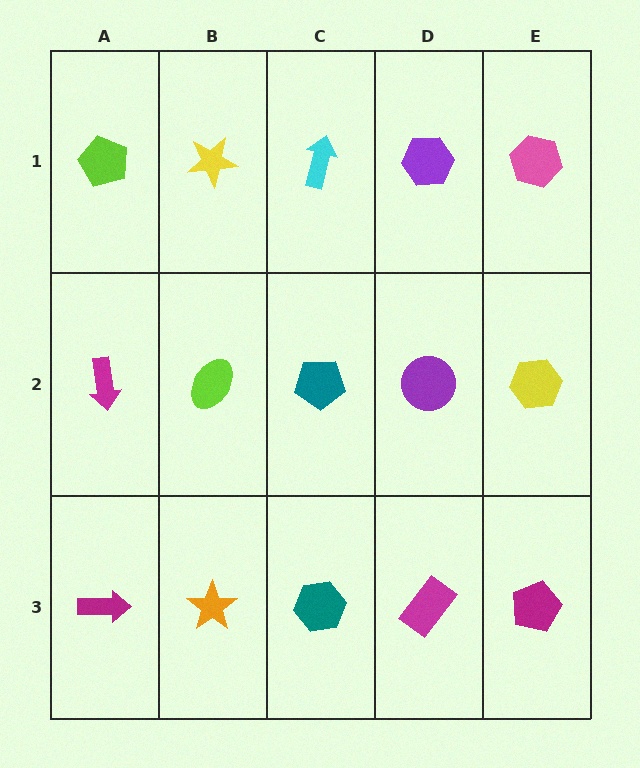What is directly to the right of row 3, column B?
A teal hexagon.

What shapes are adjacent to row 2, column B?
A yellow star (row 1, column B), an orange star (row 3, column B), a magenta arrow (row 2, column A), a teal pentagon (row 2, column C).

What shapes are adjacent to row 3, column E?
A yellow hexagon (row 2, column E), a magenta rectangle (row 3, column D).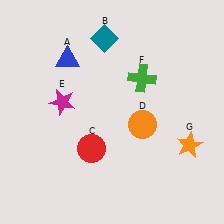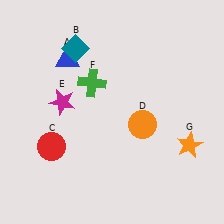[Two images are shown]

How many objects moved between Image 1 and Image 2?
3 objects moved between the two images.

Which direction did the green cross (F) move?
The green cross (F) moved left.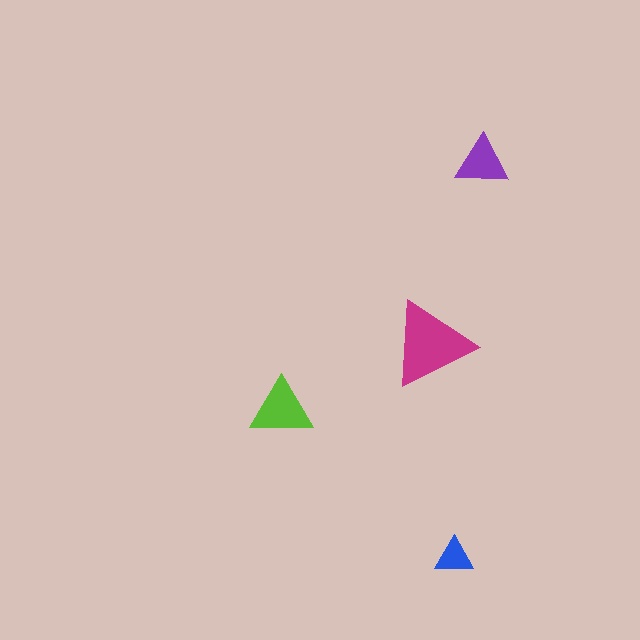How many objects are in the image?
There are 4 objects in the image.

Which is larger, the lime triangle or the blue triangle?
The lime one.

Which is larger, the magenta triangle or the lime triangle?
The magenta one.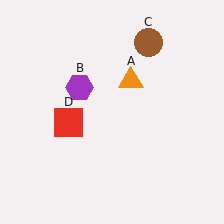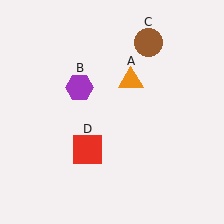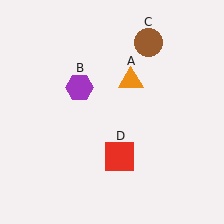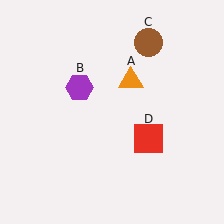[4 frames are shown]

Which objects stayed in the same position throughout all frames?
Orange triangle (object A) and purple hexagon (object B) and brown circle (object C) remained stationary.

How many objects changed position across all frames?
1 object changed position: red square (object D).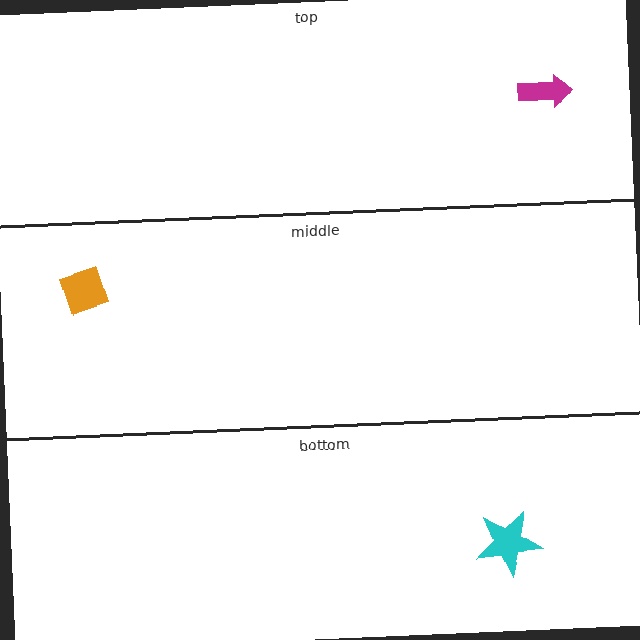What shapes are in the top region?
The magenta arrow.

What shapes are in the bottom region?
The cyan star.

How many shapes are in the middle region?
1.